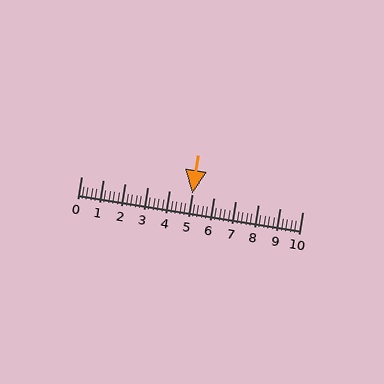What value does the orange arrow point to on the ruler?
The orange arrow points to approximately 5.0.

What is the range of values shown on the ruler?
The ruler shows values from 0 to 10.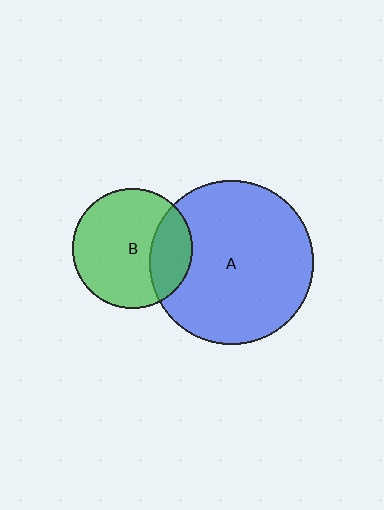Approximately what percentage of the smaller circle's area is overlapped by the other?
Approximately 25%.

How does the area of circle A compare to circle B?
Approximately 1.9 times.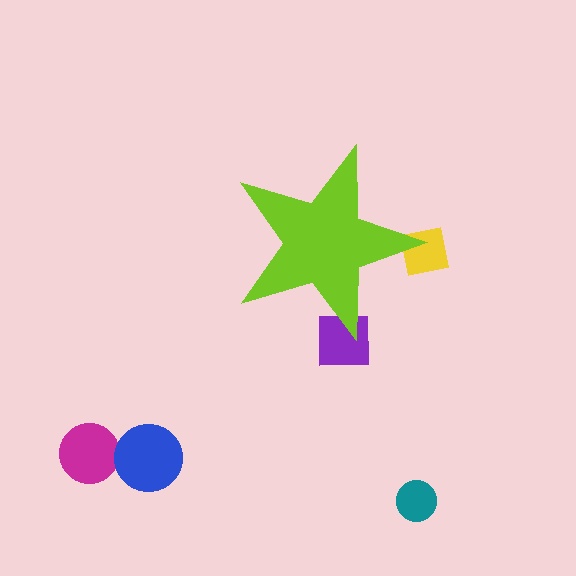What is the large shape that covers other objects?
A lime star.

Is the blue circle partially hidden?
No, the blue circle is fully visible.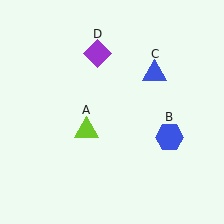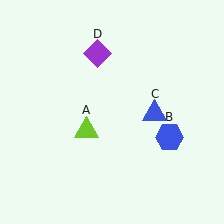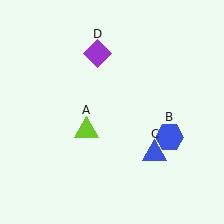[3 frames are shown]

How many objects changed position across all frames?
1 object changed position: blue triangle (object C).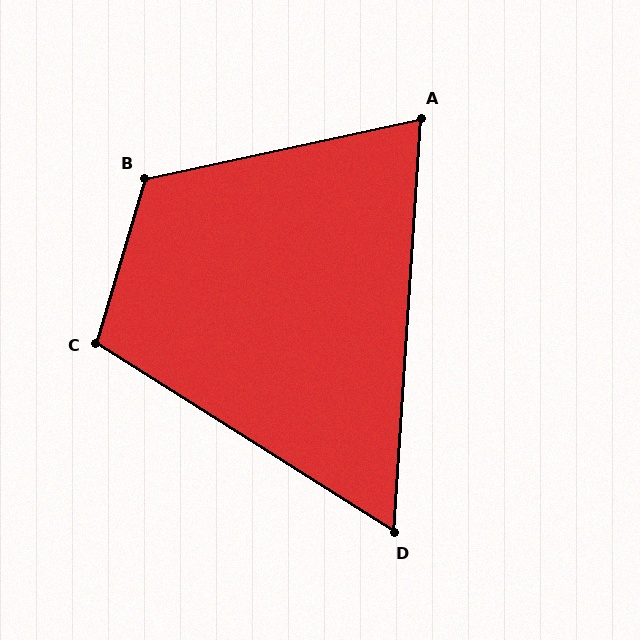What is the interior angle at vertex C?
Approximately 106 degrees (obtuse).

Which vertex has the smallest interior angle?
D, at approximately 61 degrees.